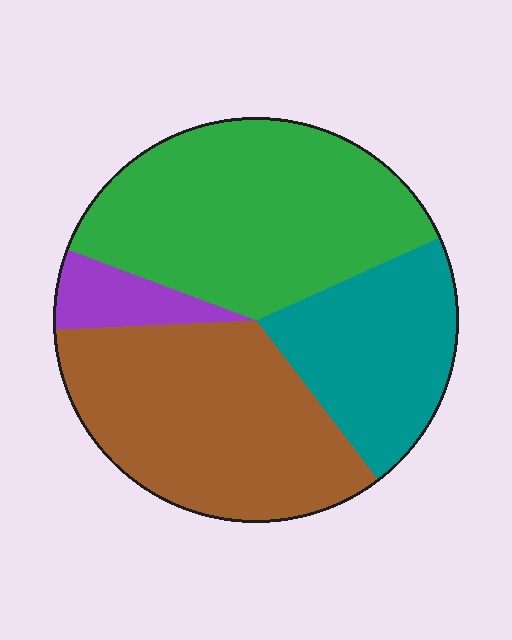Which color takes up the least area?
Purple, at roughly 5%.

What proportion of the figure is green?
Green takes up between a third and a half of the figure.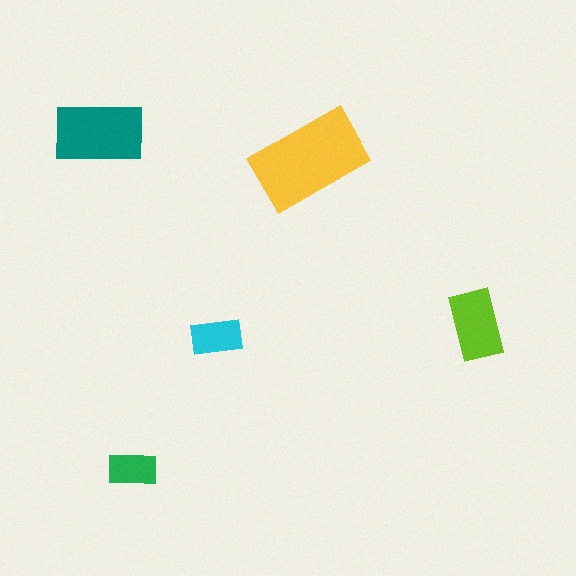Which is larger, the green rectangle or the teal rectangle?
The teal one.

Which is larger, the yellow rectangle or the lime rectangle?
The yellow one.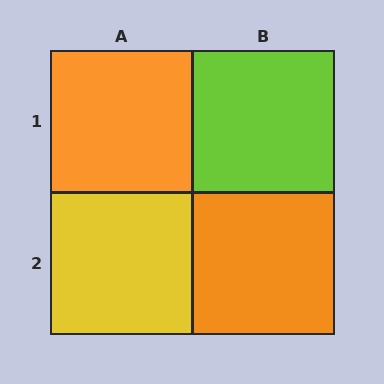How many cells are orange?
2 cells are orange.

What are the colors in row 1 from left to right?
Orange, lime.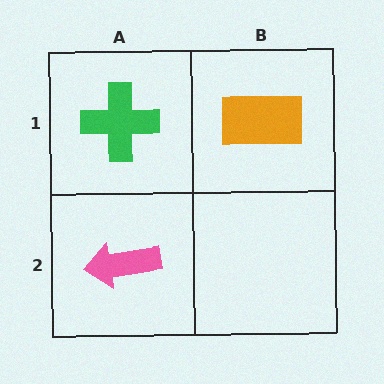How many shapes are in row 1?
2 shapes.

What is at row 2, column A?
A pink arrow.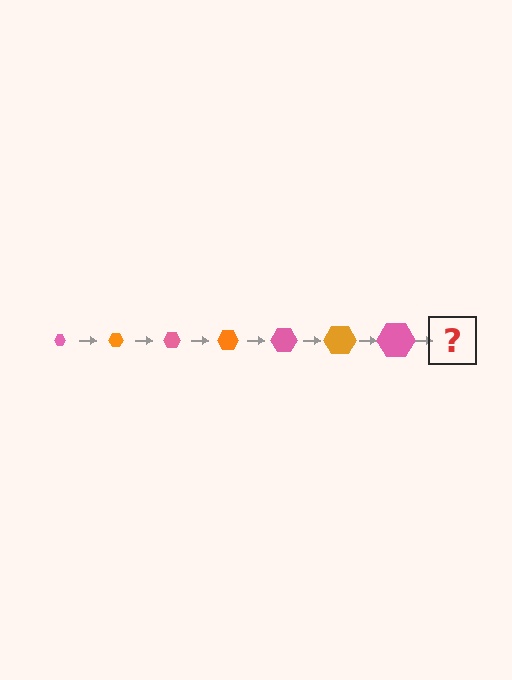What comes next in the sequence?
The next element should be an orange hexagon, larger than the previous one.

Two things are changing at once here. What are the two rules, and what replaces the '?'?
The two rules are that the hexagon grows larger each step and the color cycles through pink and orange. The '?' should be an orange hexagon, larger than the previous one.